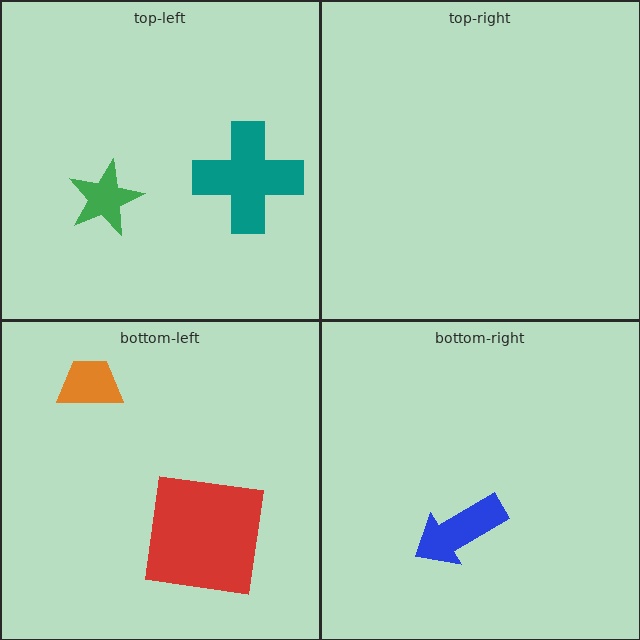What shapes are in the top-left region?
The green star, the teal cross.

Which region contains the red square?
The bottom-left region.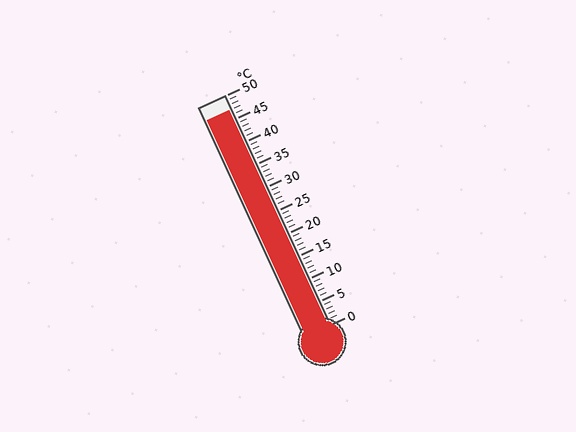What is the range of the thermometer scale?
The thermometer scale ranges from 0°C to 50°C.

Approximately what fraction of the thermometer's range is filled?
The thermometer is filled to approximately 95% of its range.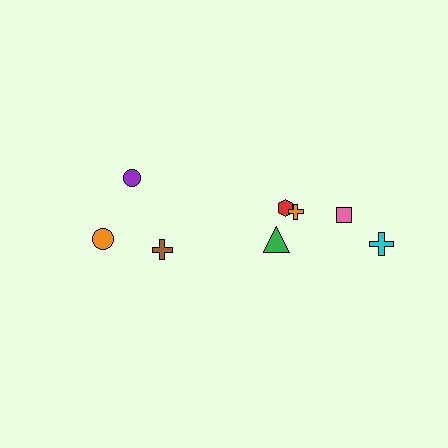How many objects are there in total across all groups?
There are 8 objects.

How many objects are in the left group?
There are 3 objects.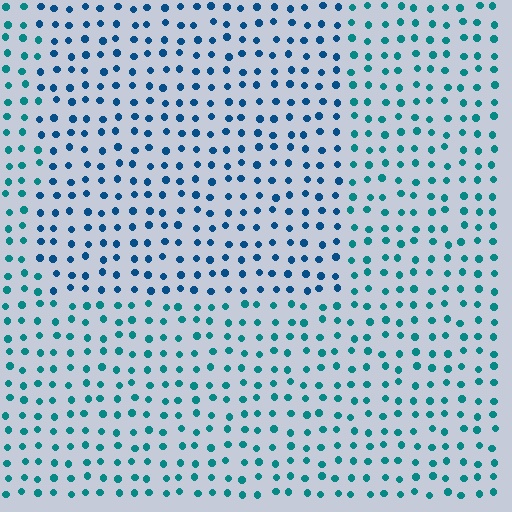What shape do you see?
I see a rectangle.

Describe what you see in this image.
The image is filled with small teal elements in a uniform arrangement. A rectangle-shaped region is visible where the elements are tinted to a slightly different hue, forming a subtle color boundary.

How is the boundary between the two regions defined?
The boundary is defined purely by a slight shift in hue (about 28 degrees). Spacing, size, and orientation are identical on both sides.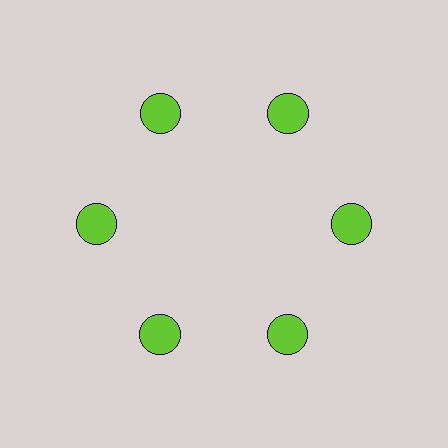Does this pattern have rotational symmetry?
Yes, this pattern has 6-fold rotational symmetry. It looks the same after rotating 60 degrees around the center.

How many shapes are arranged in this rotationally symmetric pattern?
There are 6 shapes, arranged in 6 groups of 1.